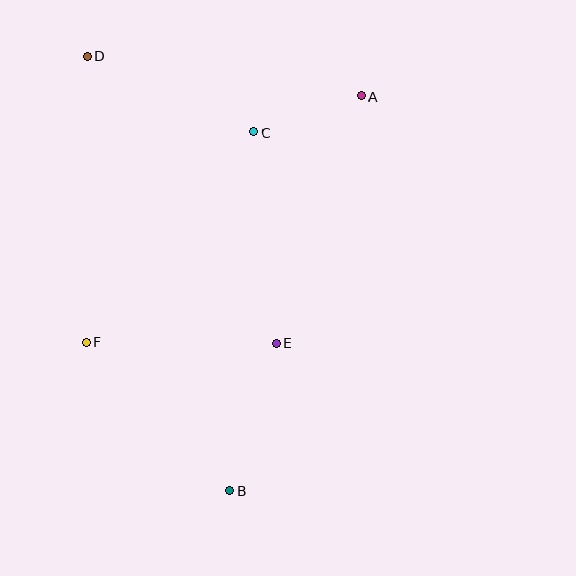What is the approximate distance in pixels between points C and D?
The distance between C and D is approximately 182 pixels.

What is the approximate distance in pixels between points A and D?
The distance between A and D is approximately 276 pixels.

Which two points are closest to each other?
Points A and C are closest to each other.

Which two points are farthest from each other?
Points B and D are farthest from each other.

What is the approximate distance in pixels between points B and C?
The distance between B and C is approximately 359 pixels.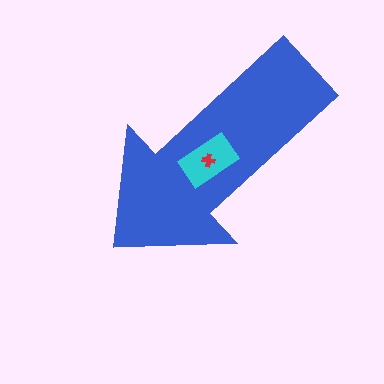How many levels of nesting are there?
3.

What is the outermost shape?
The blue arrow.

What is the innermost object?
The red cross.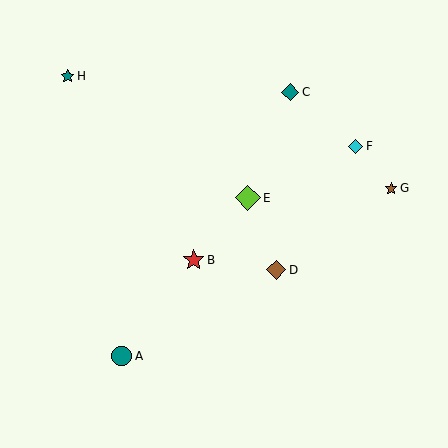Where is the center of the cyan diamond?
The center of the cyan diamond is at (356, 146).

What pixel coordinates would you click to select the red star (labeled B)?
Click at (194, 260) to select the red star B.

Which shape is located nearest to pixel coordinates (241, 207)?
The lime diamond (labeled E) at (248, 198) is nearest to that location.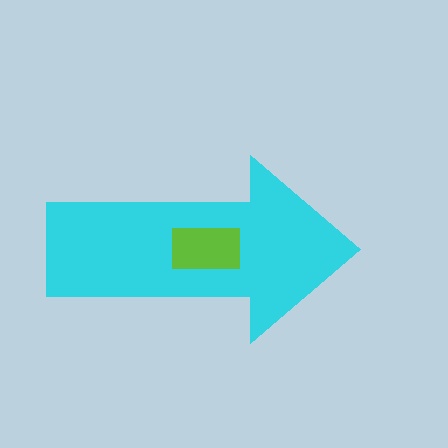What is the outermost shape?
The cyan arrow.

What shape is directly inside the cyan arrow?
The lime rectangle.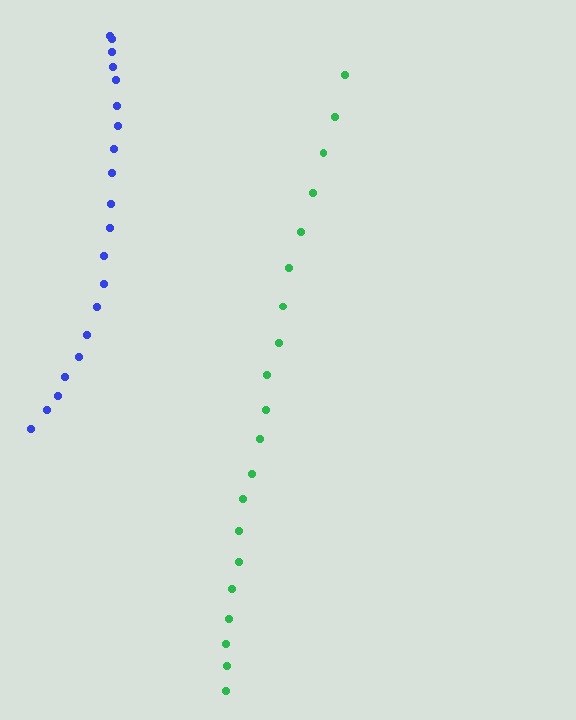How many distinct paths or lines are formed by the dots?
There are 2 distinct paths.